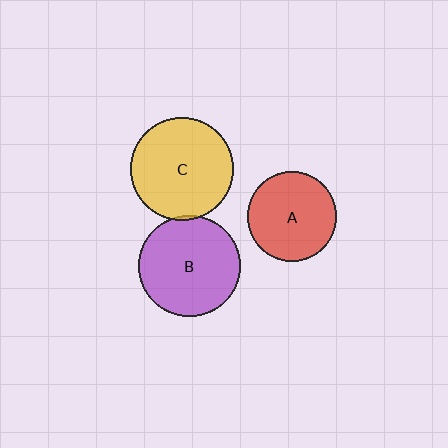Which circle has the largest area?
Circle C (yellow).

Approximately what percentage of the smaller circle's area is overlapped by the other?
Approximately 5%.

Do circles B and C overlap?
Yes.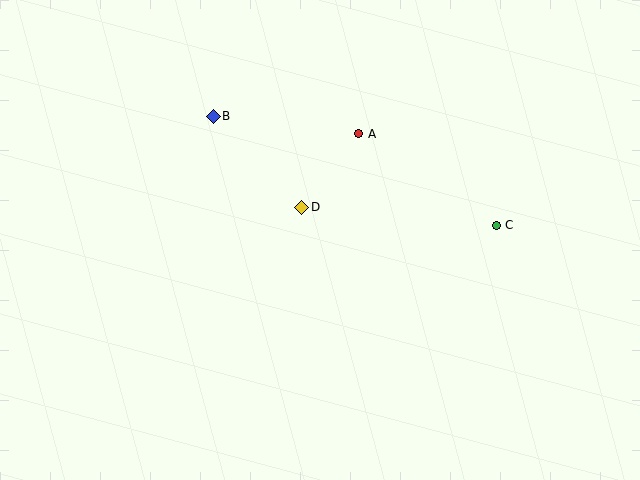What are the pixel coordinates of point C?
Point C is at (496, 225).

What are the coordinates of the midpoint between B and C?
The midpoint between B and C is at (355, 171).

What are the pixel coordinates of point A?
Point A is at (359, 134).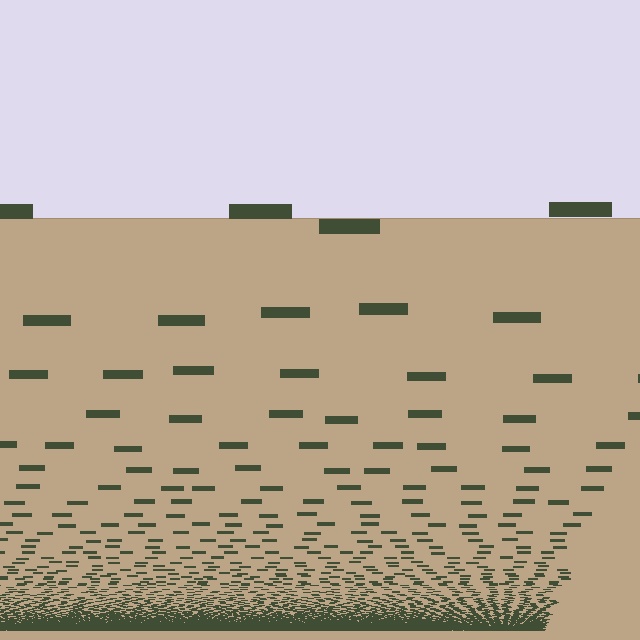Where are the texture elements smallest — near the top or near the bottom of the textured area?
Near the bottom.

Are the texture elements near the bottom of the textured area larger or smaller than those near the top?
Smaller. The gradient is inverted — elements near the bottom are smaller and denser.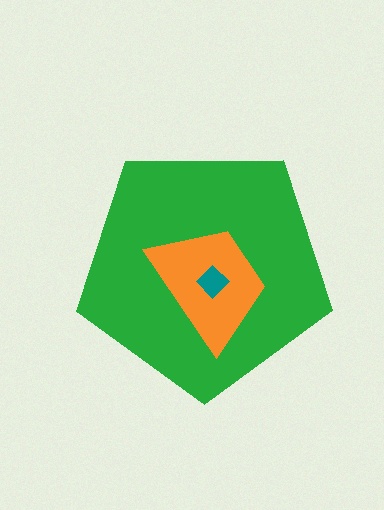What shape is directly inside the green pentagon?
The orange trapezoid.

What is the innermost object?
The teal diamond.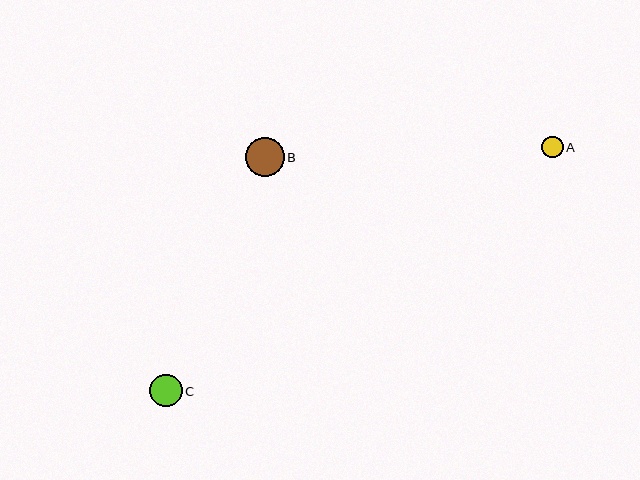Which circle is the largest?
Circle B is the largest with a size of approximately 39 pixels.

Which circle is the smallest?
Circle A is the smallest with a size of approximately 21 pixels.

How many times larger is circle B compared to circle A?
Circle B is approximately 1.8 times the size of circle A.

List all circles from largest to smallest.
From largest to smallest: B, C, A.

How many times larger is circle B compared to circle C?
Circle B is approximately 1.2 times the size of circle C.